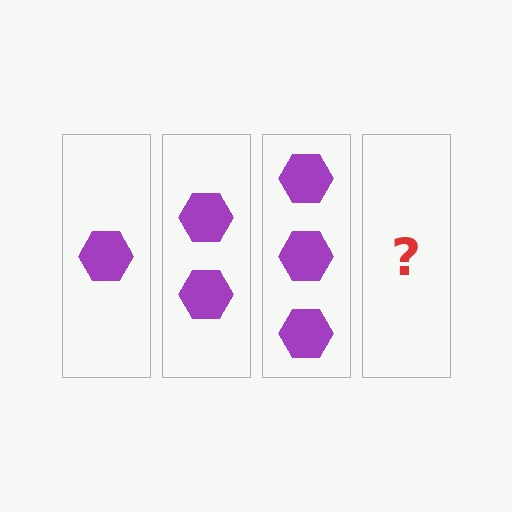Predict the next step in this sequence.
The next step is 4 hexagons.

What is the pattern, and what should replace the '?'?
The pattern is that each step adds one more hexagon. The '?' should be 4 hexagons.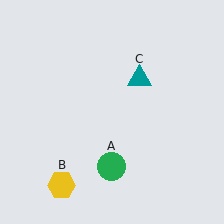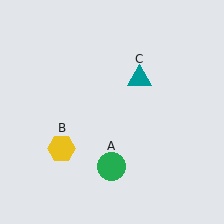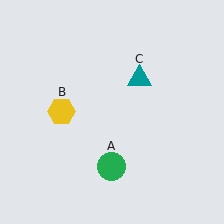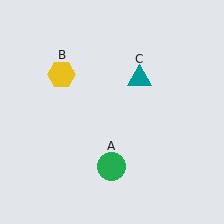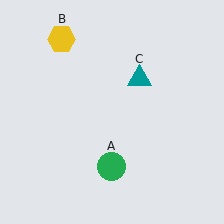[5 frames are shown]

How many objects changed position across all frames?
1 object changed position: yellow hexagon (object B).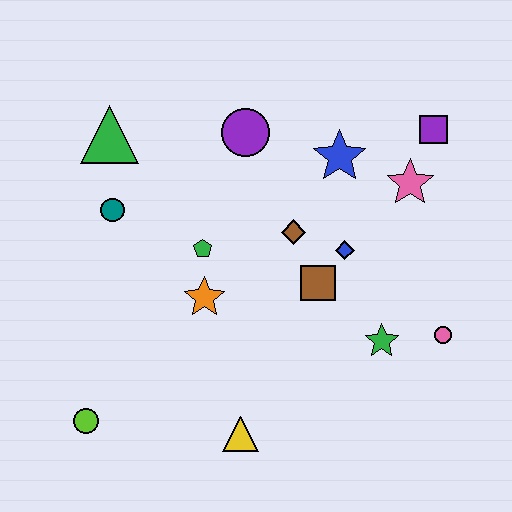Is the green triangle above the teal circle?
Yes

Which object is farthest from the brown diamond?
The lime circle is farthest from the brown diamond.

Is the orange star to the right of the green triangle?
Yes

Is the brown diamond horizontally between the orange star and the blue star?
Yes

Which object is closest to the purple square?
The pink star is closest to the purple square.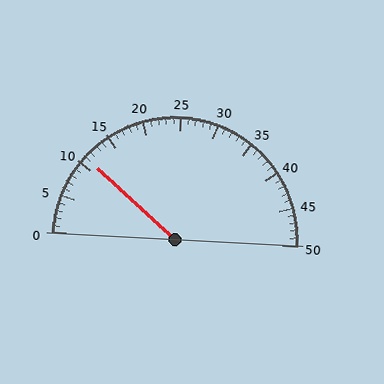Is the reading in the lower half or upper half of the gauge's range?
The reading is in the lower half of the range (0 to 50).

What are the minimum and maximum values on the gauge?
The gauge ranges from 0 to 50.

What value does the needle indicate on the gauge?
The needle indicates approximately 11.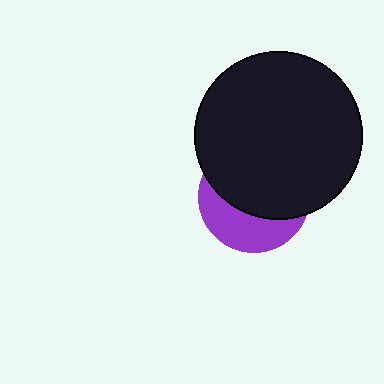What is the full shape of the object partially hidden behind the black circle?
The partially hidden object is a purple circle.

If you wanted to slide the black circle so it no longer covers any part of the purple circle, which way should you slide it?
Slide it up — that is the most direct way to separate the two shapes.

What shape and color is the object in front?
The object in front is a black circle.